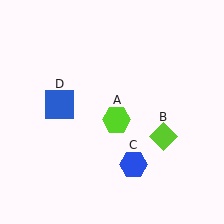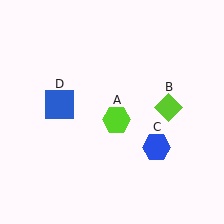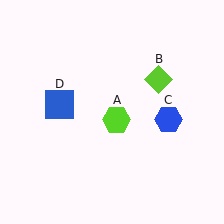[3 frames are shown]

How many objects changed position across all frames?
2 objects changed position: lime diamond (object B), blue hexagon (object C).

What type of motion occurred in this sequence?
The lime diamond (object B), blue hexagon (object C) rotated counterclockwise around the center of the scene.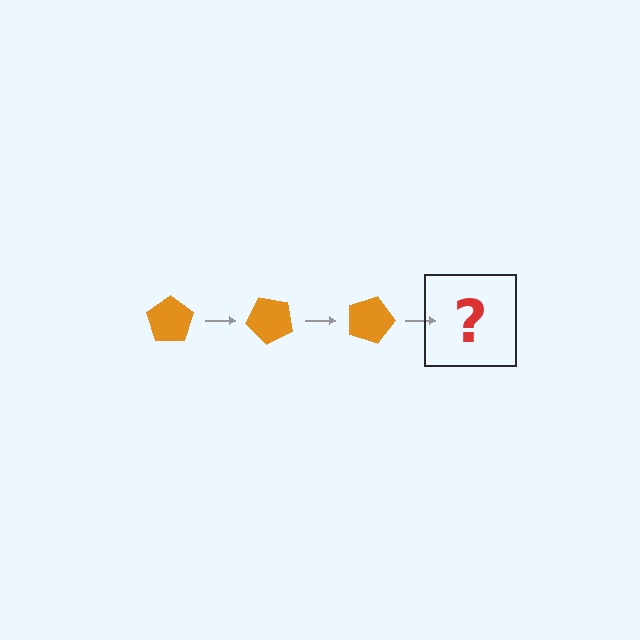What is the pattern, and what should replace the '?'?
The pattern is that the pentagon rotates 45 degrees each step. The '?' should be an orange pentagon rotated 135 degrees.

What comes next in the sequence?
The next element should be an orange pentagon rotated 135 degrees.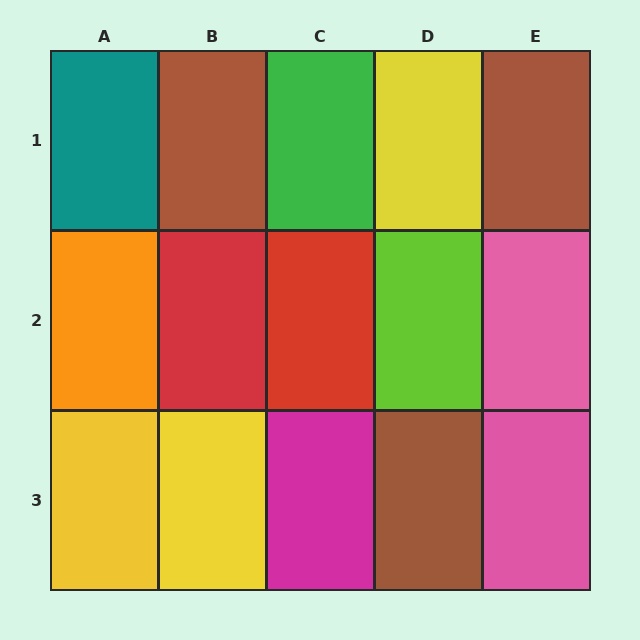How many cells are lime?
1 cell is lime.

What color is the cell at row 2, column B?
Red.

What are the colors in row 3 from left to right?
Yellow, yellow, magenta, brown, pink.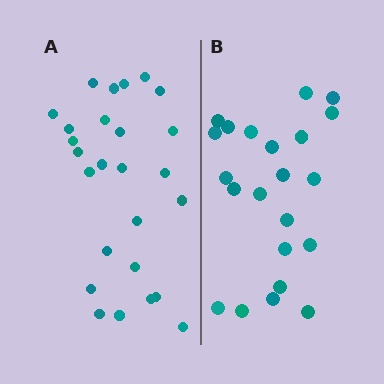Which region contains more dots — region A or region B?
Region A (the left region) has more dots.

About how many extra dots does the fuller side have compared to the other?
Region A has about 4 more dots than region B.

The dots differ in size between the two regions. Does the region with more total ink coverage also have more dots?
No. Region B has more total ink coverage because its dots are larger, but region A actually contains more individual dots. Total area can be misleading — the number of items is what matters here.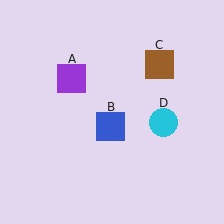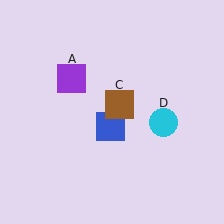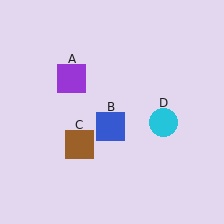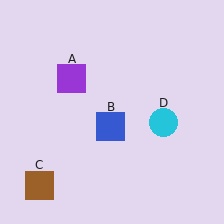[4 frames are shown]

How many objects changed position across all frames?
1 object changed position: brown square (object C).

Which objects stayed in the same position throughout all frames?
Purple square (object A) and blue square (object B) and cyan circle (object D) remained stationary.